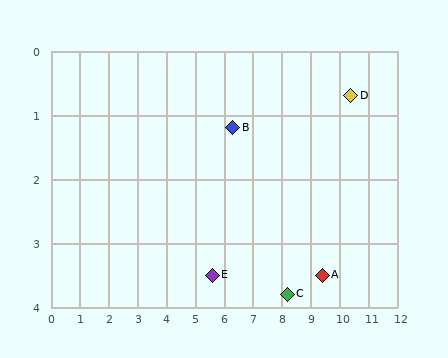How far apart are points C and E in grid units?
Points C and E are about 2.6 grid units apart.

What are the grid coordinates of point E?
Point E is at approximately (5.6, 3.5).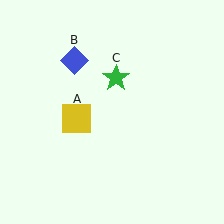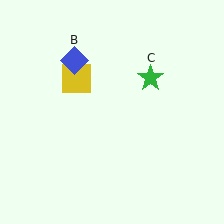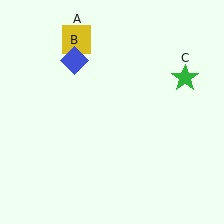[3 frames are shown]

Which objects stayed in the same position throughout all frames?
Blue diamond (object B) remained stationary.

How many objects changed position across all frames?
2 objects changed position: yellow square (object A), green star (object C).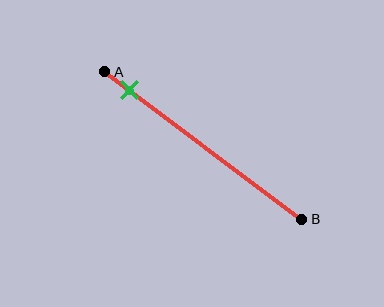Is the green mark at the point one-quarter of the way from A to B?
No, the mark is at about 15% from A, not at the 25% one-quarter point.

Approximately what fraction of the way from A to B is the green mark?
The green mark is approximately 15% of the way from A to B.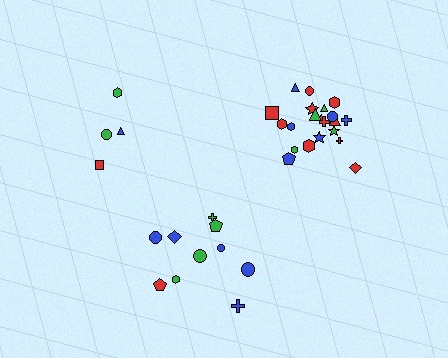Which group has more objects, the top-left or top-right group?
The top-right group.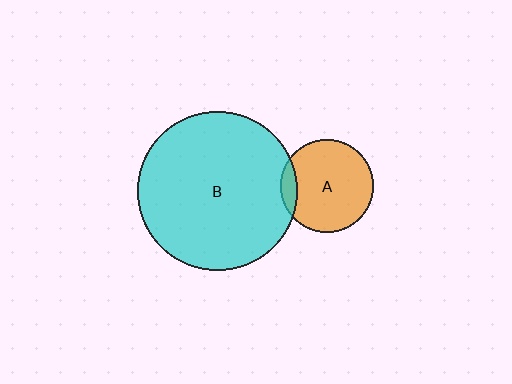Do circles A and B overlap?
Yes.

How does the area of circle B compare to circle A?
Approximately 3.0 times.